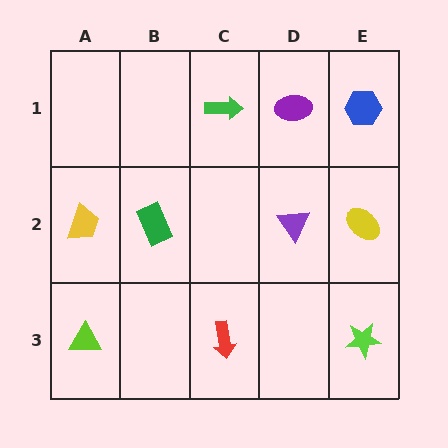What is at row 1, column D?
A purple ellipse.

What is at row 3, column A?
A lime triangle.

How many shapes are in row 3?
3 shapes.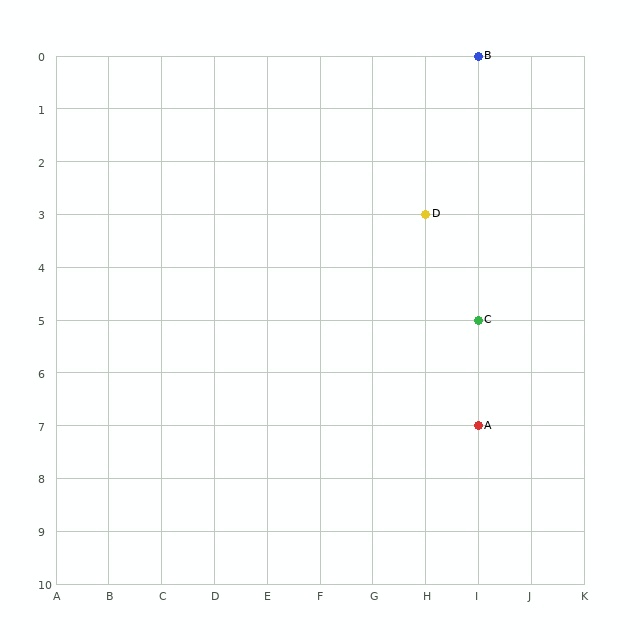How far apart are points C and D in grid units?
Points C and D are 1 column and 2 rows apart (about 2.2 grid units diagonally).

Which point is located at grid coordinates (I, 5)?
Point C is at (I, 5).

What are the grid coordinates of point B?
Point B is at grid coordinates (I, 0).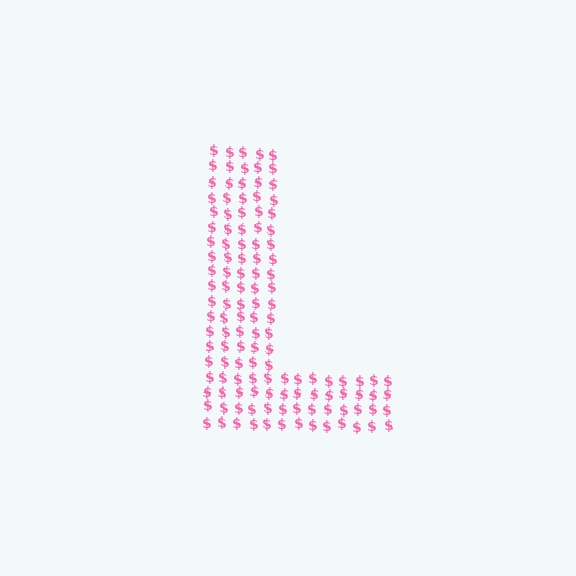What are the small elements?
The small elements are dollar signs.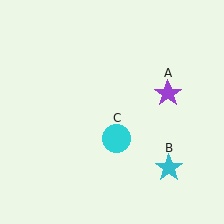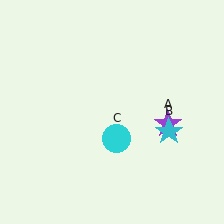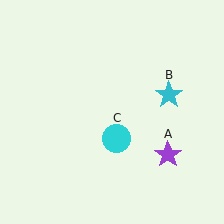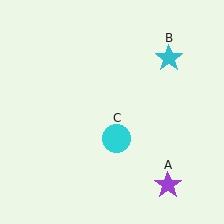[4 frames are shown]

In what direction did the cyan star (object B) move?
The cyan star (object B) moved up.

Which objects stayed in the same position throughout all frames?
Cyan circle (object C) remained stationary.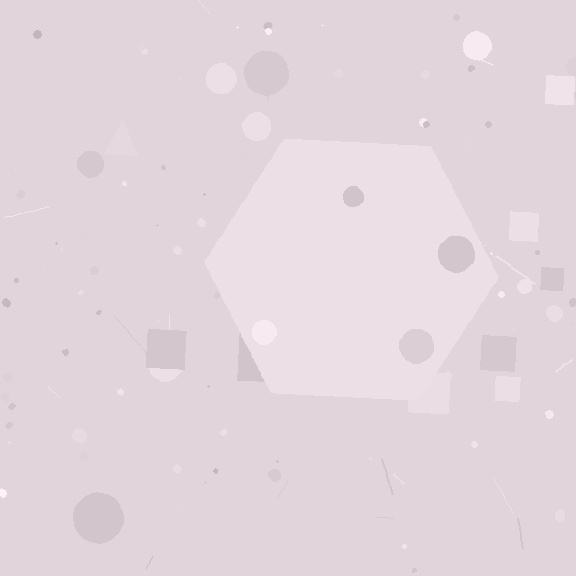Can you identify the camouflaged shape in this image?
The camouflaged shape is a hexagon.